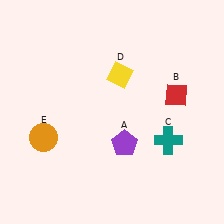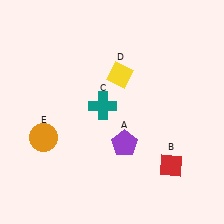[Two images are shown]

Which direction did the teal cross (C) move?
The teal cross (C) moved left.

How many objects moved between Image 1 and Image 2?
2 objects moved between the two images.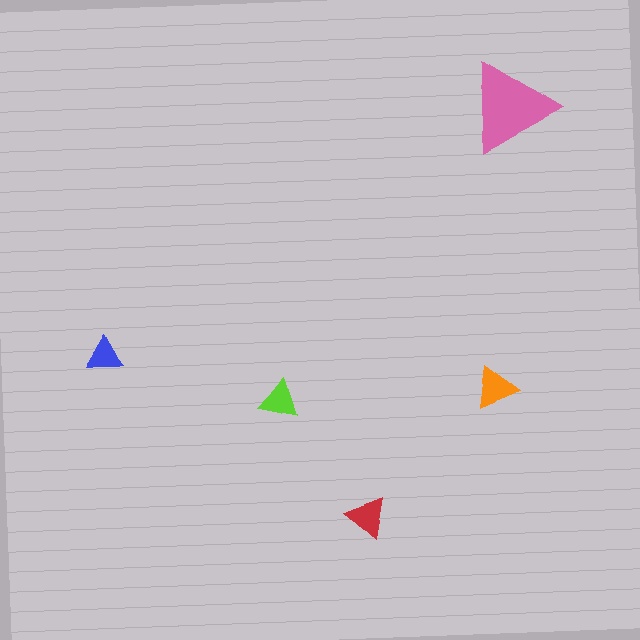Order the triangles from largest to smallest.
the pink one, the orange one, the red one, the lime one, the blue one.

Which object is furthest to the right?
The pink triangle is rightmost.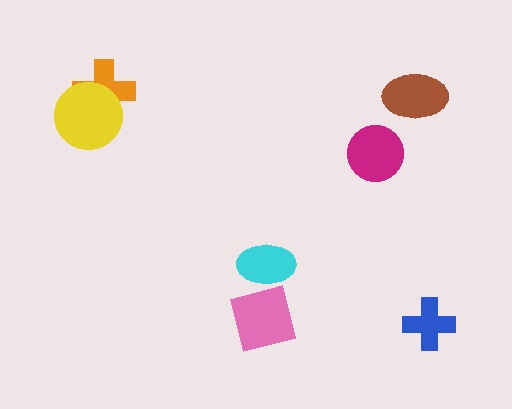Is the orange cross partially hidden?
Yes, it is partially covered by another shape.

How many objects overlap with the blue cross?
0 objects overlap with the blue cross.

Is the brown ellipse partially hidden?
No, no other shape covers it.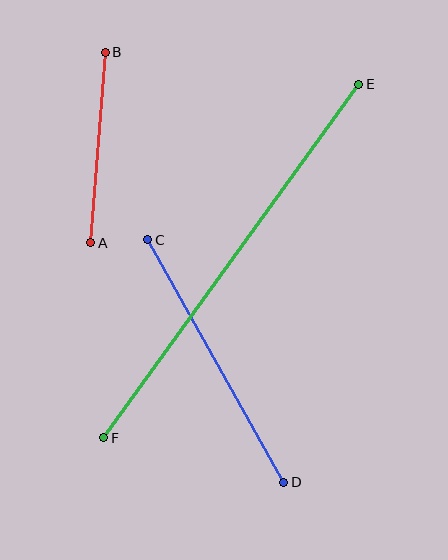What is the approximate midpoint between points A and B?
The midpoint is at approximately (98, 147) pixels.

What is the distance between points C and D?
The distance is approximately 278 pixels.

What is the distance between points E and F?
The distance is approximately 436 pixels.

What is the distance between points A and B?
The distance is approximately 191 pixels.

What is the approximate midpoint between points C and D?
The midpoint is at approximately (216, 361) pixels.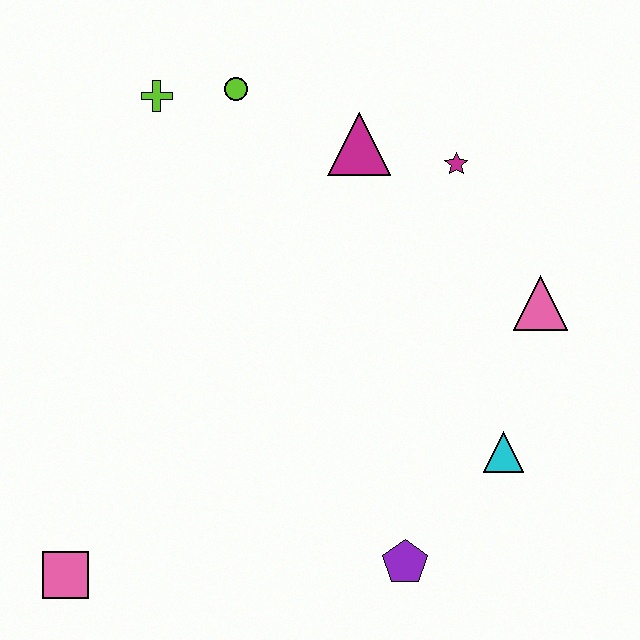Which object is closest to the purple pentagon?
The cyan triangle is closest to the purple pentagon.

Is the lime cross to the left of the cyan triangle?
Yes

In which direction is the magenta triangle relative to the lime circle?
The magenta triangle is to the right of the lime circle.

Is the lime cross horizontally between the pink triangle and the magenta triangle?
No